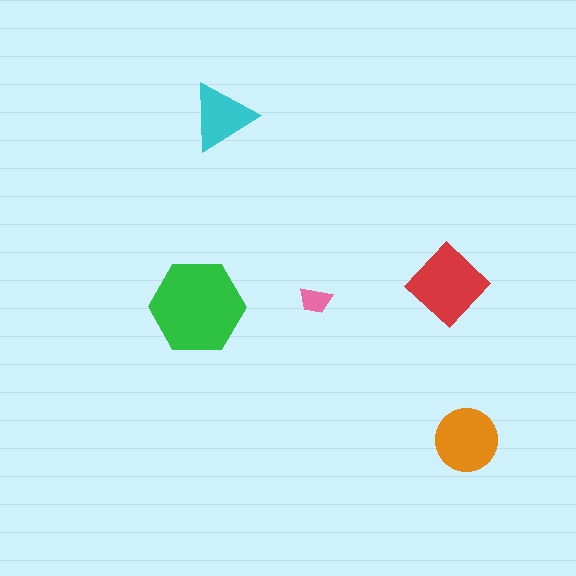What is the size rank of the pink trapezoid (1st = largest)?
5th.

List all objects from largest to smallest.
The green hexagon, the red diamond, the orange circle, the cyan triangle, the pink trapezoid.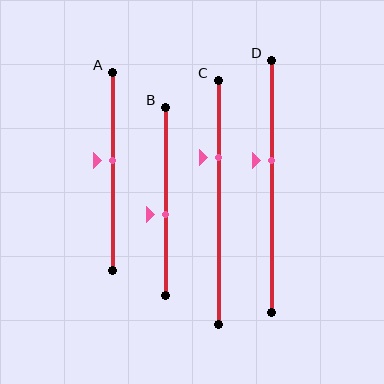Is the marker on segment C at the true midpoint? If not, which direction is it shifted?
No, the marker on segment C is shifted upward by about 18% of the segment length.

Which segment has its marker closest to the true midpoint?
Segment A has its marker closest to the true midpoint.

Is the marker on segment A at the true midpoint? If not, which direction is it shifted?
No, the marker on segment A is shifted upward by about 5% of the segment length.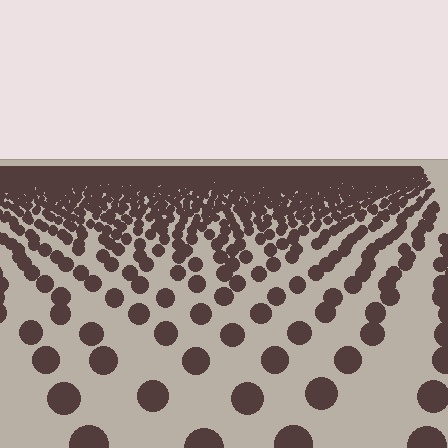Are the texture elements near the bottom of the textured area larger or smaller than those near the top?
Larger. Near the bottom, elements are closer to the viewer and appear at a bigger on-screen size.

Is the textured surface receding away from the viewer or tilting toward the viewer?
The surface is receding away from the viewer. Texture elements get smaller and denser toward the top.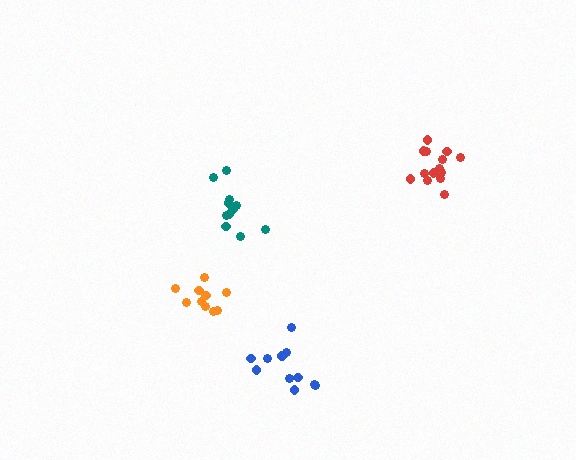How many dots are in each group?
Group 1: 10 dots, Group 2: 11 dots, Group 3: 11 dots, Group 4: 15 dots (47 total).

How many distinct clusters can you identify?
There are 4 distinct clusters.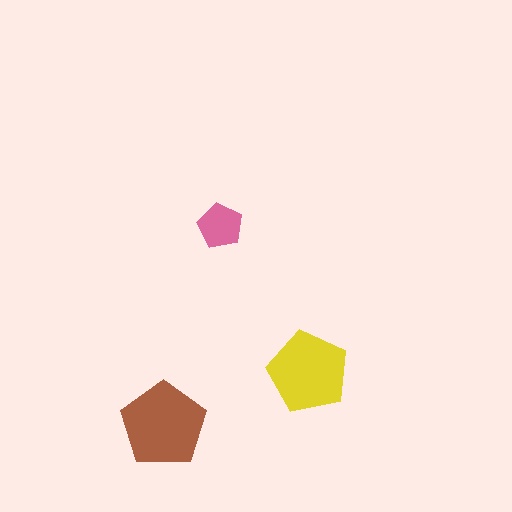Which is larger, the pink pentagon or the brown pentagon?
The brown one.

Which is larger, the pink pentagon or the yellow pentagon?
The yellow one.